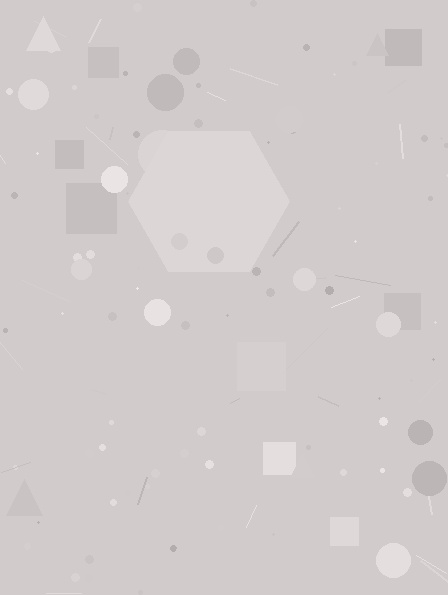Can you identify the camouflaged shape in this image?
The camouflaged shape is a hexagon.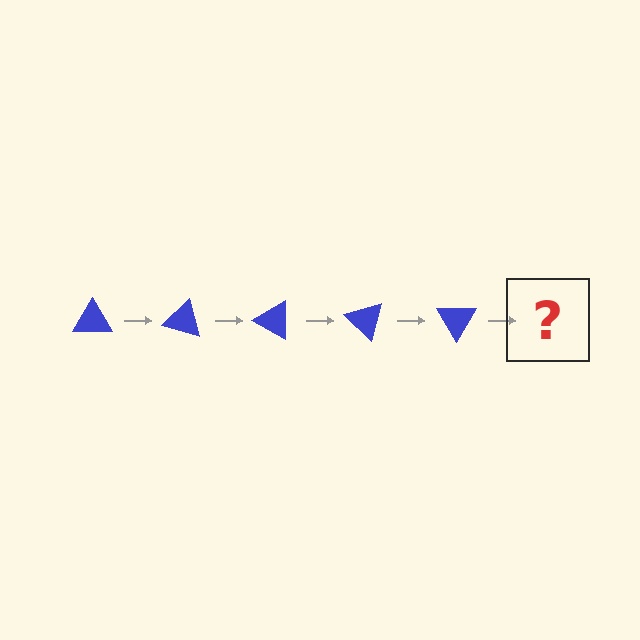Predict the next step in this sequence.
The next step is a blue triangle rotated 75 degrees.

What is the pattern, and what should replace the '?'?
The pattern is that the triangle rotates 15 degrees each step. The '?' should be a blue triangle rotated 75 degrees.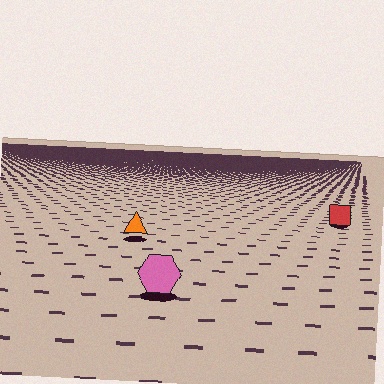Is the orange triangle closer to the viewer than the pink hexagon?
No. The pink hexagon is closer — you can tell from the texture gradient: the ground texture is coarser near it.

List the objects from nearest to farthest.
From nearest to farthest: the pink hexagon, the orange triangle, the red square.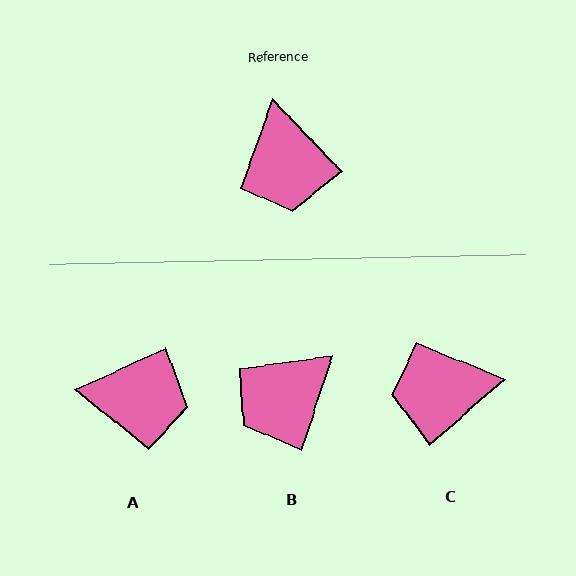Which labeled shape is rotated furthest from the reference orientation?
C, about 93 degrees away.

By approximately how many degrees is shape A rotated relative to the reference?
Approximately 71 degrees counter-clockwise.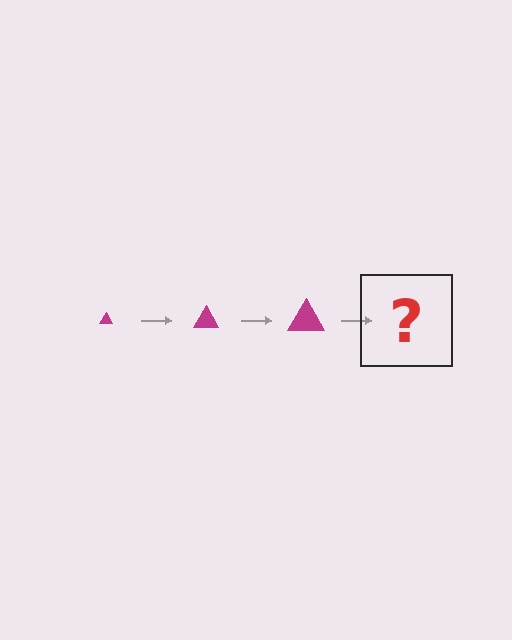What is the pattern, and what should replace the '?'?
The pattern is that the triangle gets progressively larger each step. The '?' should be a magenta triangle, larger than the previous one.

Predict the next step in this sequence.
The next step is a magenta triangle, larger than the previous one.